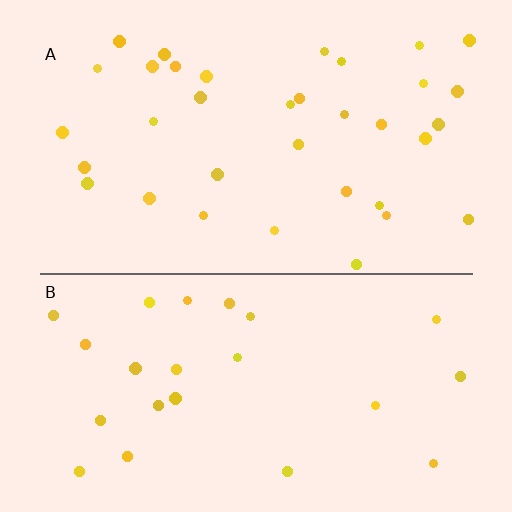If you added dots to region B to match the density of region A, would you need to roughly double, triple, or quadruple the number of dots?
Approximately double.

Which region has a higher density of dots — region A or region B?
A (the top).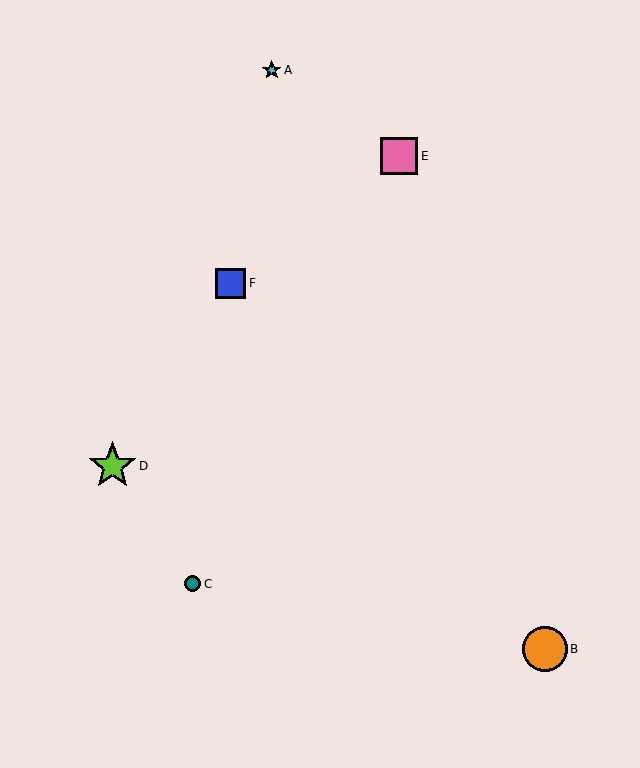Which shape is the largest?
The lime star (labeled D) is the largest.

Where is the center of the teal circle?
The center of the teal circle is at (193, 584).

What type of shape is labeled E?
Shape E is a pink square.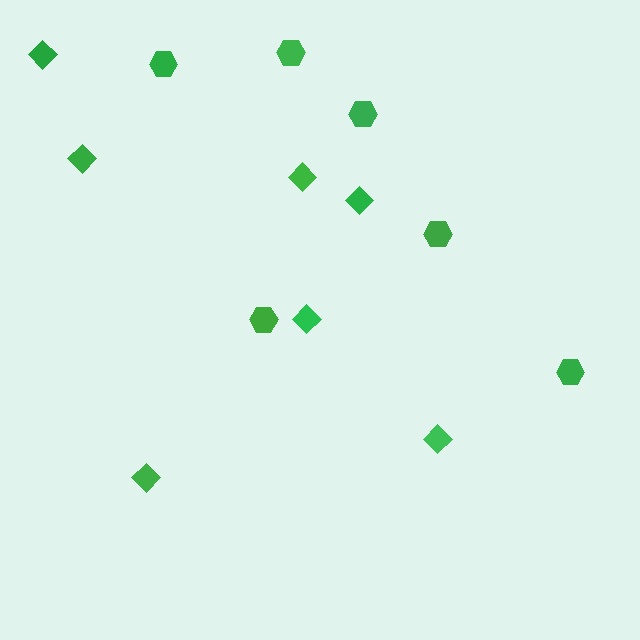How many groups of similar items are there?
There are 2 groups: one group of hexagons (6) and one group of diamonds (7).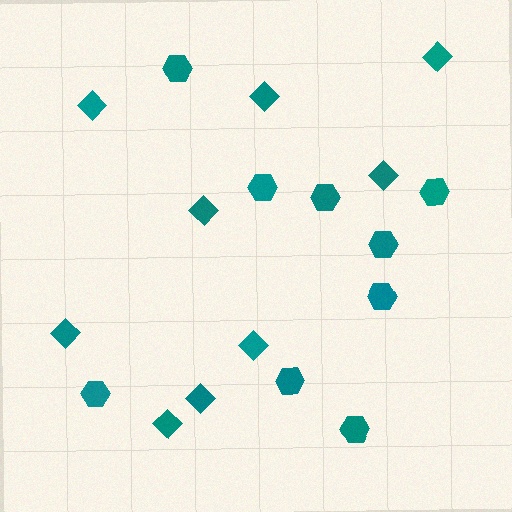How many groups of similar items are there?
There are 2 groups: one group of hexagons (9) and one group of diamonds (9).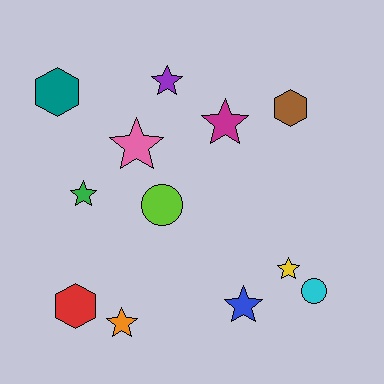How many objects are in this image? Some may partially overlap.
There are 12 objects.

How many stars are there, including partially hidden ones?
There are 7 stars.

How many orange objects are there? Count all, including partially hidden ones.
There is 1 orange object.